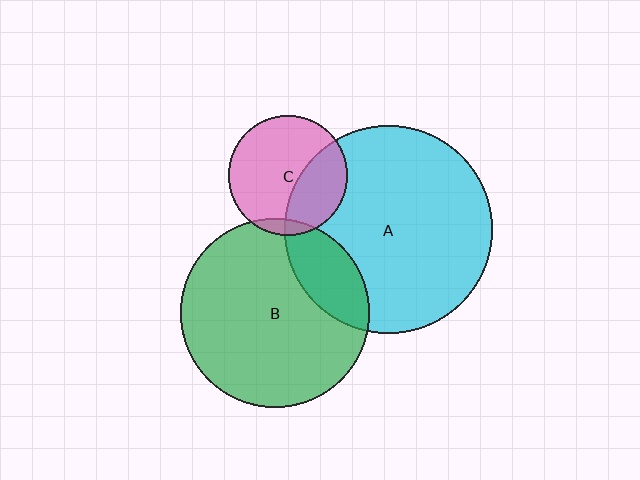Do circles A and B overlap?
Yes.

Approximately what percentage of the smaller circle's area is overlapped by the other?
Approximately 20%.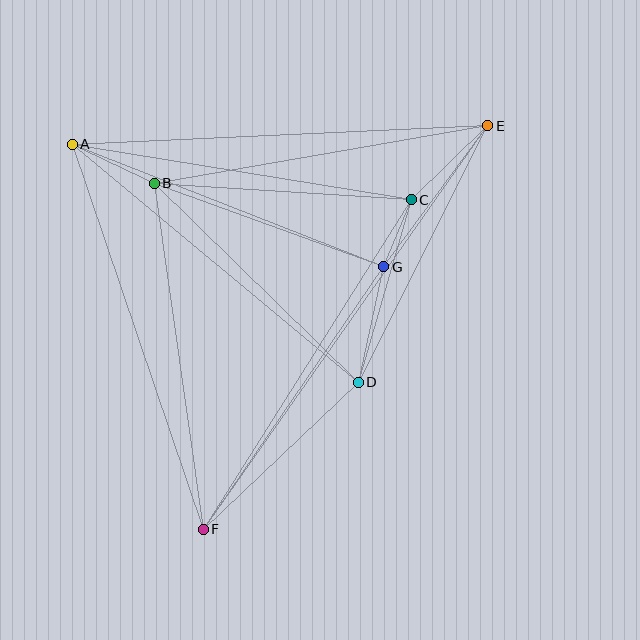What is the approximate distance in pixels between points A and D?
The distance between A and D is approximately 372 pixels.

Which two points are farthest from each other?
Points E and F are farthest from each other.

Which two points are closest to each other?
Points C and G are closest to each other.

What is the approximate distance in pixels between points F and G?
The distance between F and G is approximately 318 pixels.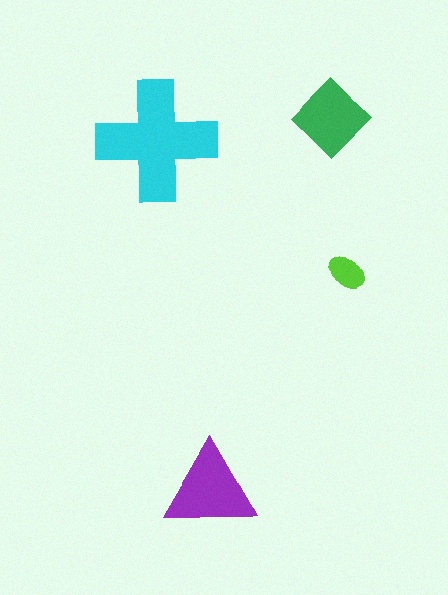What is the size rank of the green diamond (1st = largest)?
3rd.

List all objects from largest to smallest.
The cyan cross, the purple triangle, the green diamond, the lime ellipse.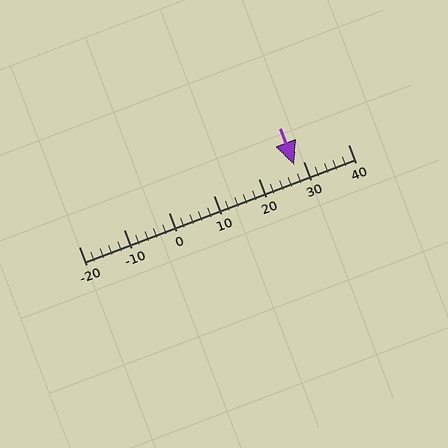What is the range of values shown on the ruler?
The ruler shows values from -20 to 40.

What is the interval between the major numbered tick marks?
The major tick marks are spaced 10 units apart.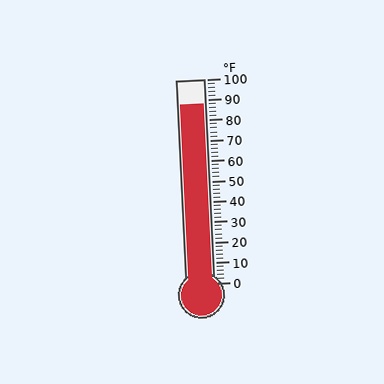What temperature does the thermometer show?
The thermometer shows approximately 88°F.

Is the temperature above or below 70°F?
The temperature is above 70°F.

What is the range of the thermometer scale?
The thermometer scale ranges from 0°F to 100°F.